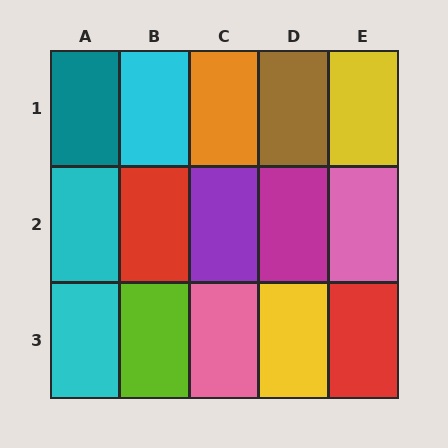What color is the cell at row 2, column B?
Red.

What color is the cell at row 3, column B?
Lime.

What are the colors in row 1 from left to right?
Teal, cyan, orange, brown, yellow.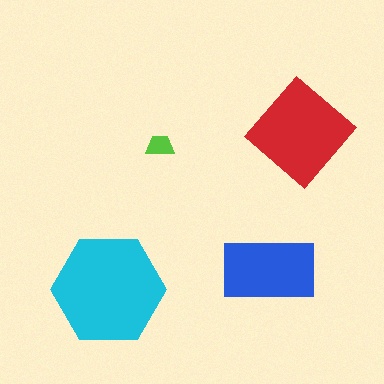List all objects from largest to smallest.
The cyan hexagon, the red diamond, the blue rectangle, the lime trapezoid.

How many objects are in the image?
There are 4 objects in the image.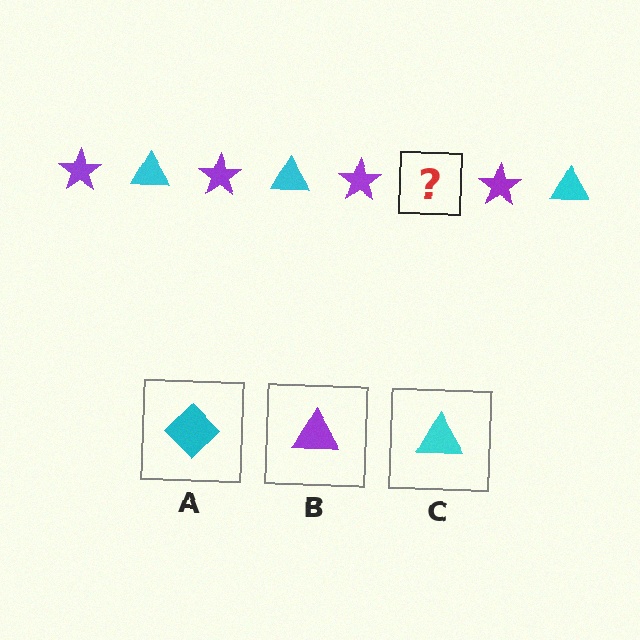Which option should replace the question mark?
Option C.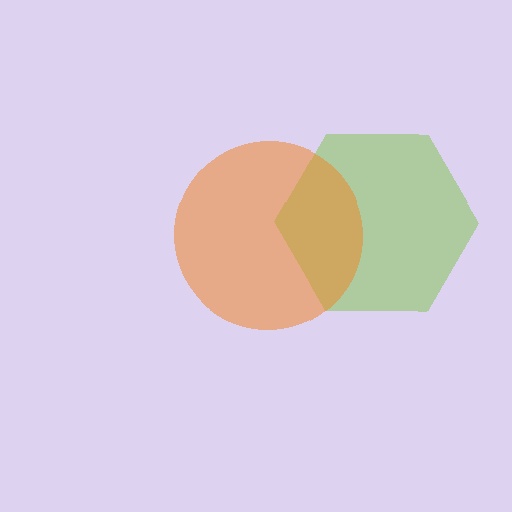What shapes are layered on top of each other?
The layered shapes are: a lime hexagon, an orange circle.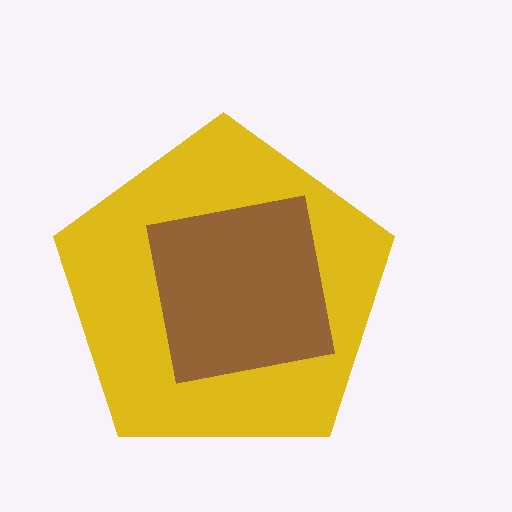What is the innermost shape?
The brown square.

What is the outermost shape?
The yellow pentagon.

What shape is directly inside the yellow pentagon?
The brown square.